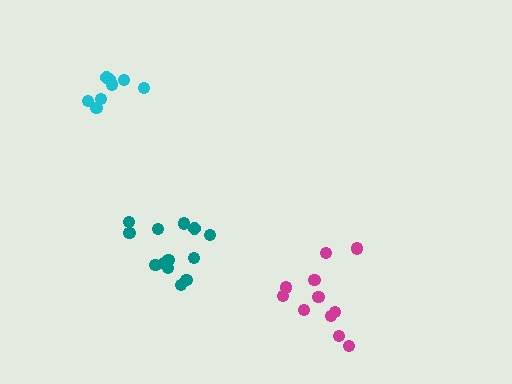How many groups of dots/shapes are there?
There are 3 groups.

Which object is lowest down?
The magenta cluster is bottommost.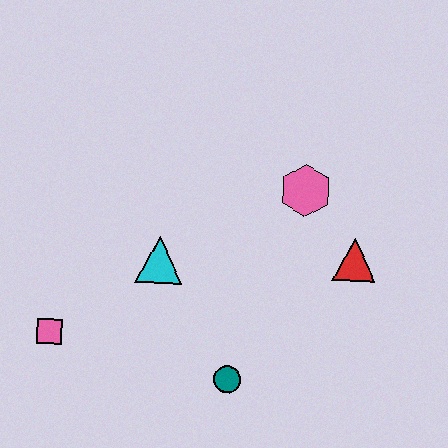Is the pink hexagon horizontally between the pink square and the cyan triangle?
No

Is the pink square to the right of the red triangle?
No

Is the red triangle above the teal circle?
Yes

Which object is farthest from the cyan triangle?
The red triangle is farthest from the cyan triangle.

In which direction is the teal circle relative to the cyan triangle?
The teal circle is below the cyan triangle.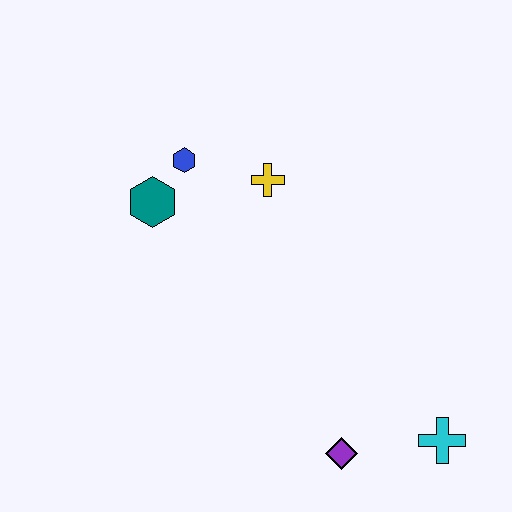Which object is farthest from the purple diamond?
The blue hexagon is farthest from the purple diamond.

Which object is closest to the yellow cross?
The blue hexagon is closest to the yellow cross.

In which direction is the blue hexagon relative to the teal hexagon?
The blue hexagon is above the teal hexagon.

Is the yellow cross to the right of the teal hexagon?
Yes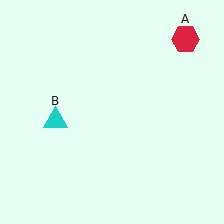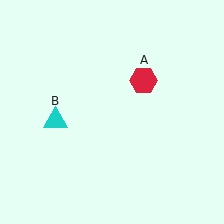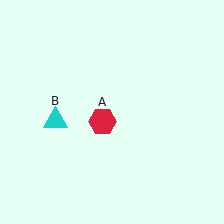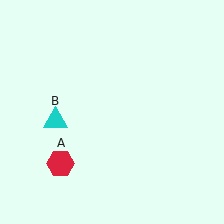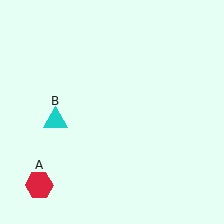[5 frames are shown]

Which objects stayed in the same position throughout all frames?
Cyan triangle (object B) remained stationary.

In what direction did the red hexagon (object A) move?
The red hexagon (object A) moved down and to the left.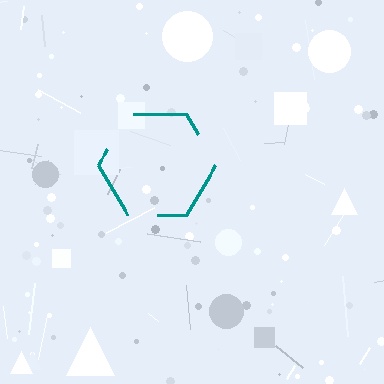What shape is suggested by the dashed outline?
The dashed outline suggests a hexagon.